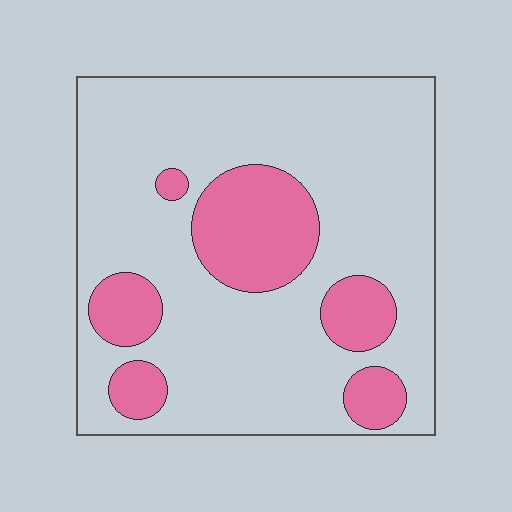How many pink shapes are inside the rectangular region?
6.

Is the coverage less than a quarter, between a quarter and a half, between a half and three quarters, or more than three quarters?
Less than a quarter.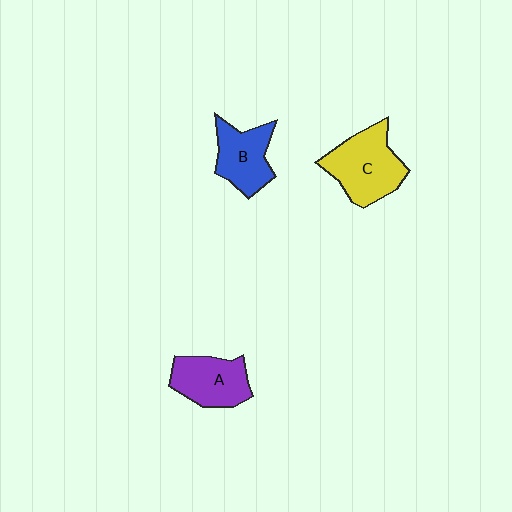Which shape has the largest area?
Shape C (yellow).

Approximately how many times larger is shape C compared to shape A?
Approximately 1.3 times.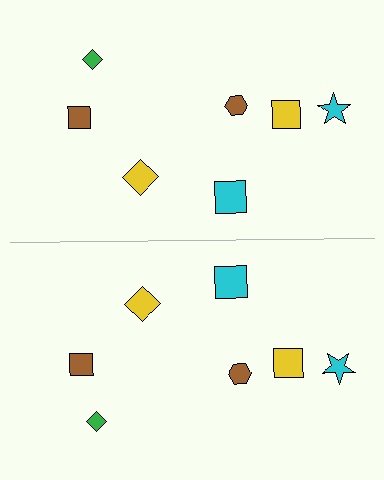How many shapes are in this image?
There are 14 shapes in this image.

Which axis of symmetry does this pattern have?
The pattern has a horizontal axis of symmetry running through the center of the image.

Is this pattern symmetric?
Yes, this pattern has bilateral (reflection) symmetry.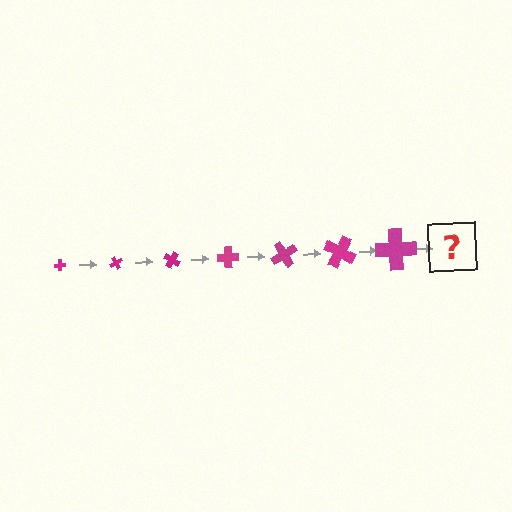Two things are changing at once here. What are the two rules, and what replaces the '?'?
The two rules are that the cross grows larger each step and it rotates 60 degrees each step. The '?' should be a cross, larger than the previous one and rotated 420 degrees from the start.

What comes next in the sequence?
The next element should be a cross, larger than the previous one and rotated 420 degrees from the start.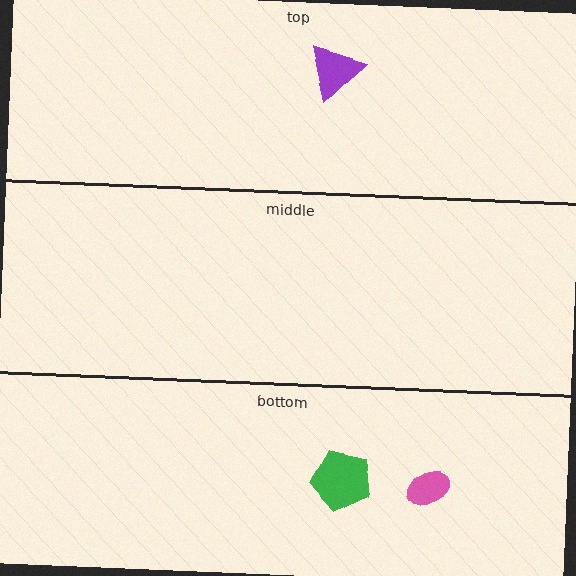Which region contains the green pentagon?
The bottom region.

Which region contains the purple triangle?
The top region.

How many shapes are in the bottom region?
2.